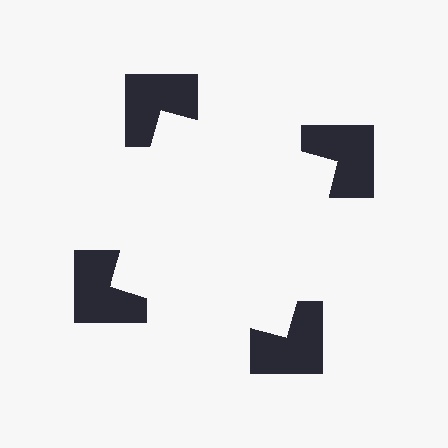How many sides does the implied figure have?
4 sides.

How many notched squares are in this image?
There are 4 — one at each vertex of the illusory square.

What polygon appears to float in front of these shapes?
An illusory square — its edges are inferred from the aligned wedge cuts in the notched squares, not physically drawn.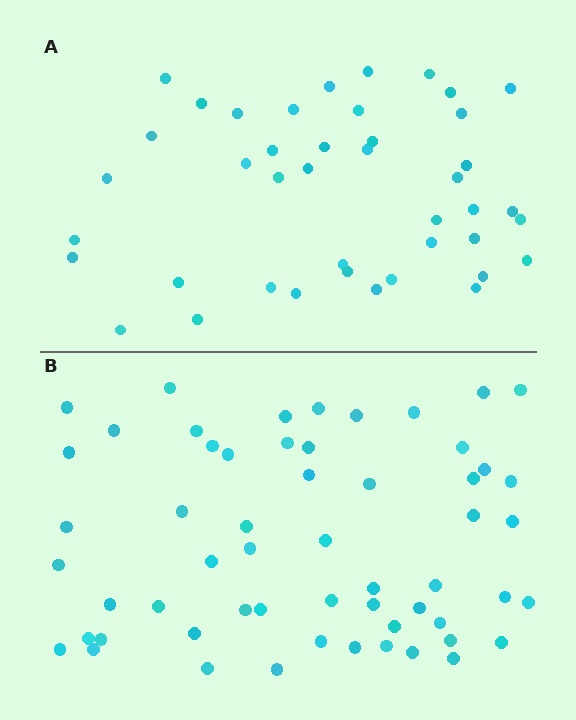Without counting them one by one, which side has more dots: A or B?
Region B (the bottom region) has more dots.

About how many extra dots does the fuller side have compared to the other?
Region B has approximately 15 more dots than region A.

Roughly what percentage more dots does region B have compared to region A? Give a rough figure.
About 35% more.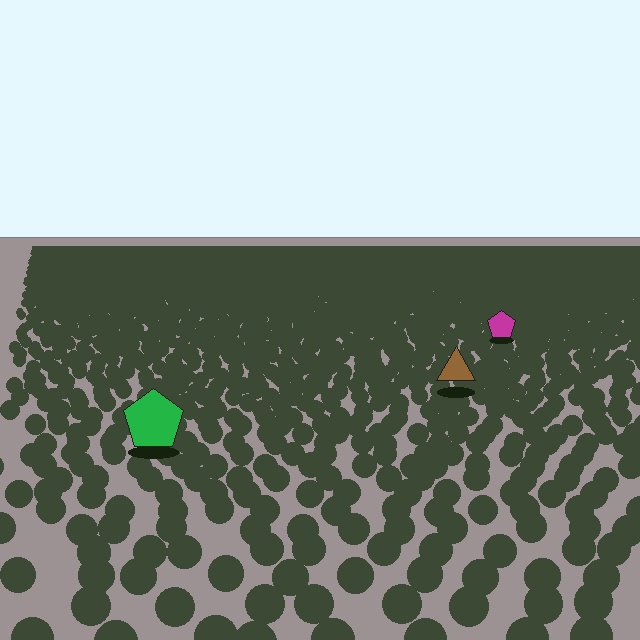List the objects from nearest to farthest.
From nearest to farthest: the green pentagon, the brown triangle, the magenta pentagon.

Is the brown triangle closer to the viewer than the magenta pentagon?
Yes. The brown triangle is closer — you can tell from the texture gradient: the ground texture is coarser near it.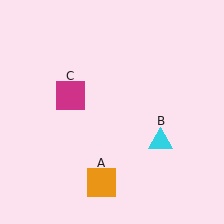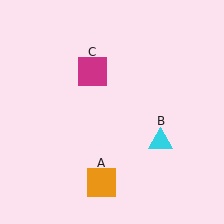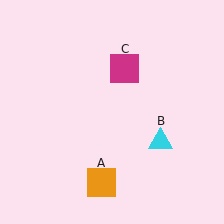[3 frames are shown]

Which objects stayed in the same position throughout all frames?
Orange square (object A) and cyan triangle (object B) remained stationary.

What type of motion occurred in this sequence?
The magenta square (object C) rotated clockwise around the center of the scene.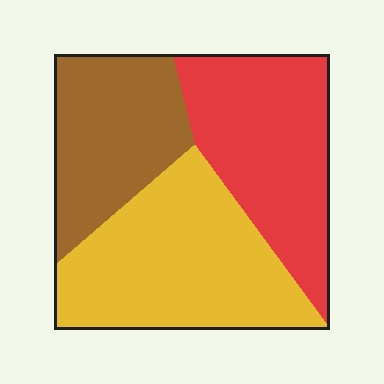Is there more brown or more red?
Red.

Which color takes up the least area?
Brown, at roughly 25%.